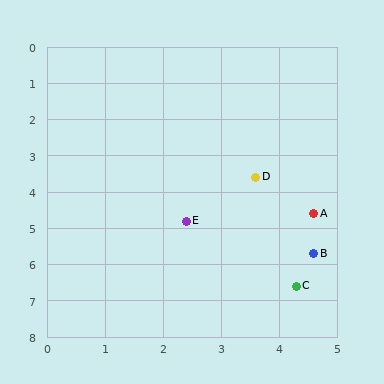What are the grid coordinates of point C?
Point C is at approximately (4.3, 6.6).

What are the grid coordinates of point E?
Point E is at approximately (2.4, 4.8).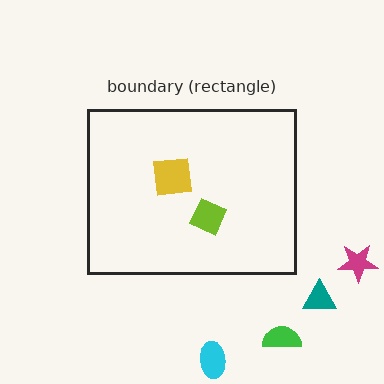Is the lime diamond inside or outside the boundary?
Inside.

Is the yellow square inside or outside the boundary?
Inside.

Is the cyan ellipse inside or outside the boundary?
Outside.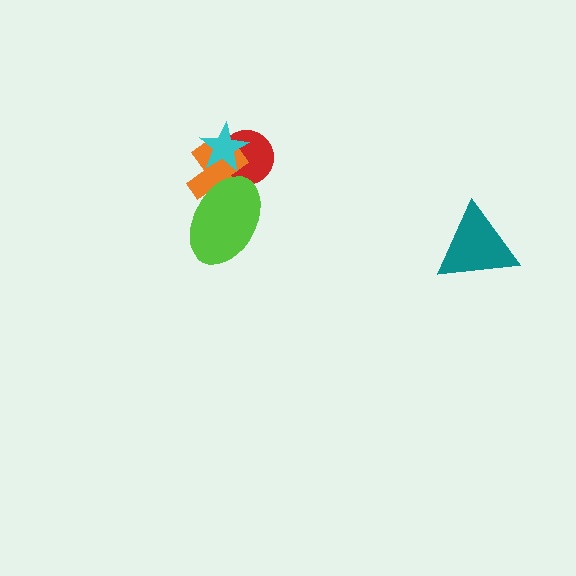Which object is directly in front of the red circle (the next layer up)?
The orange cross is directly in front of the red circle.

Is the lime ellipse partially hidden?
No, no other shape covers it.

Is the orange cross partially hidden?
Yes, it is partially covered by another shape.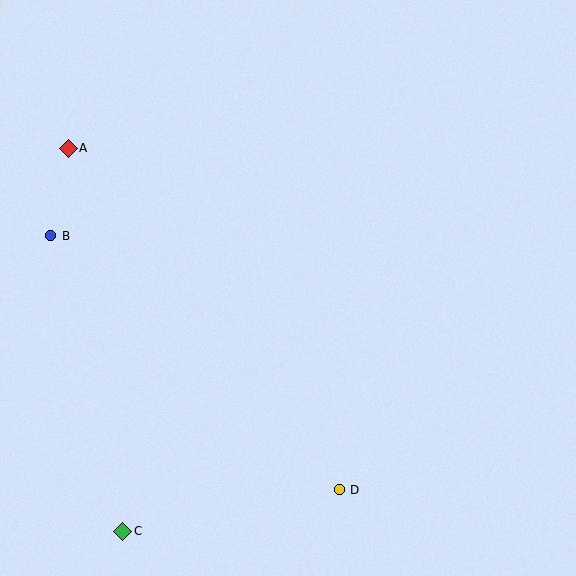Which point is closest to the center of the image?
Point D at (339, 490) is closest to the center.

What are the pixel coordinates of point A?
Point A is at (68, 148).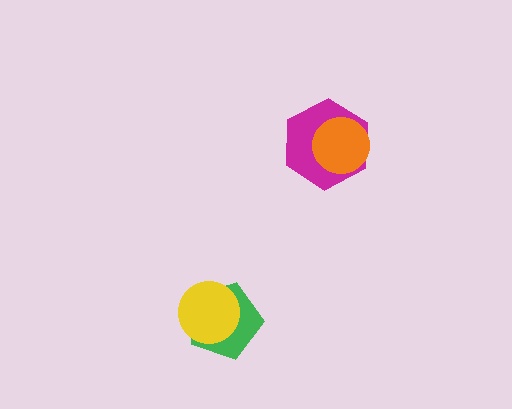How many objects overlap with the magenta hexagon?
1 object overlaps with the magenta hexagon.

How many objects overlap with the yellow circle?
1 object overlaps with the yellow circle.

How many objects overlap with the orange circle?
1 object overlaps with the orange circle.